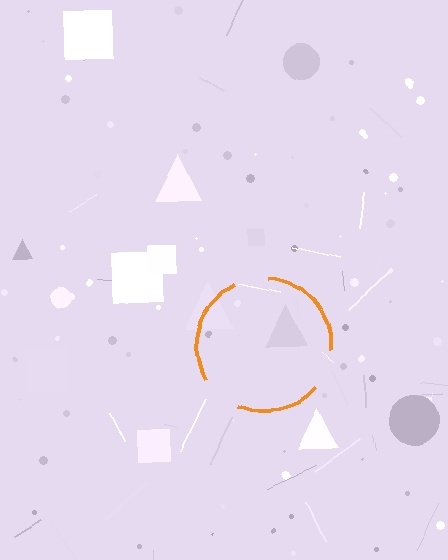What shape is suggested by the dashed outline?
The dashed outline suggests a circle.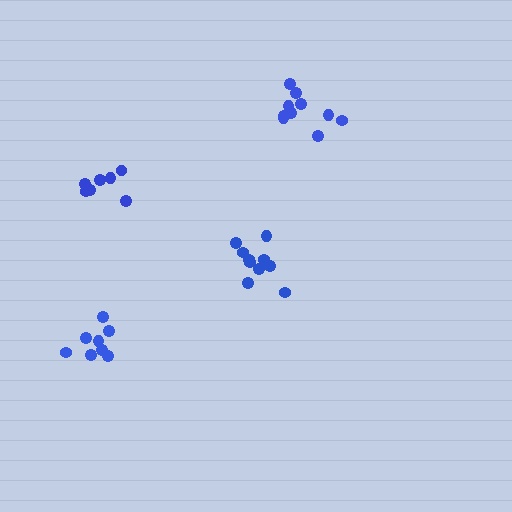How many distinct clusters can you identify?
There are 4 distinct clusters.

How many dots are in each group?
Group 1: 8 dots, Group 2: 10 dots, Group 3: 10 dots, Group 4: 7 dots (35 total).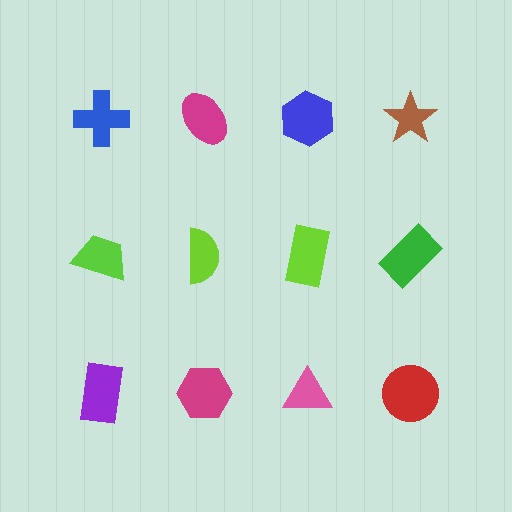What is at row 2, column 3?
A lime rectangle.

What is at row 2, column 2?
A lime semicircle.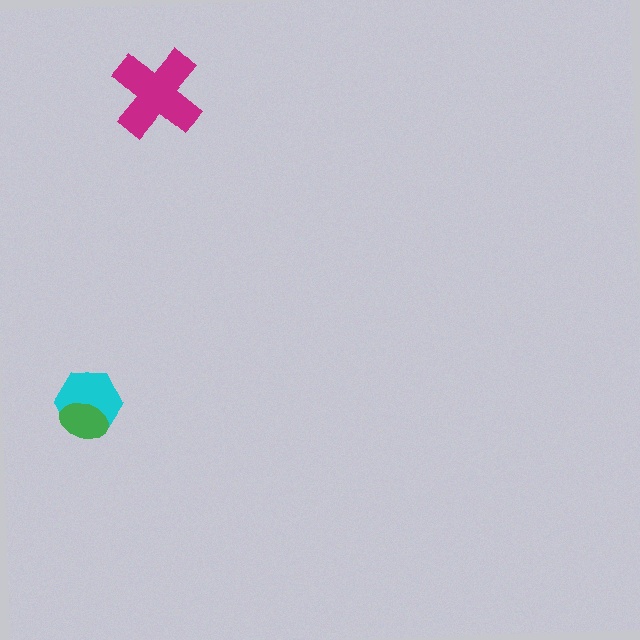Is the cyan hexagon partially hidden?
Yes, it is partially covered by another shape.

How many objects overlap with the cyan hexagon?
1 object overlaps with the cyan hexagon.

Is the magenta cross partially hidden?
No, no other shape covers it.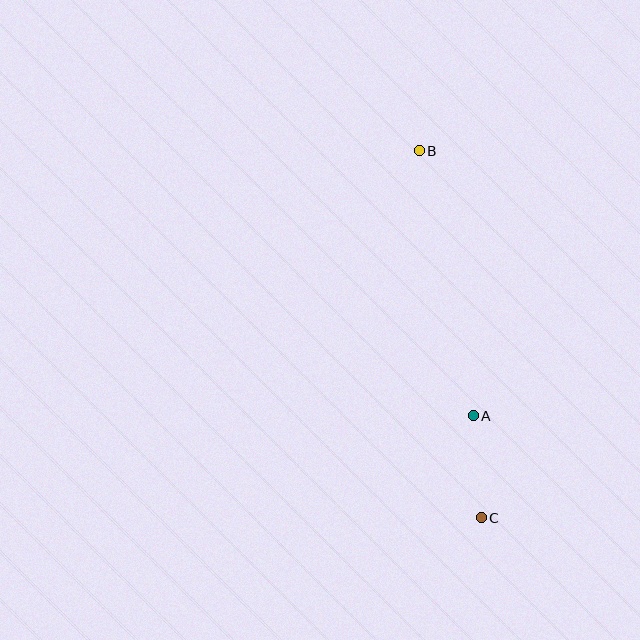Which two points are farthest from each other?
Points B and C are farthest from each other.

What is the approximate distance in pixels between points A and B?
The distance between A and B is approximately 271 pixels.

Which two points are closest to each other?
Points A and C are closest to each other.